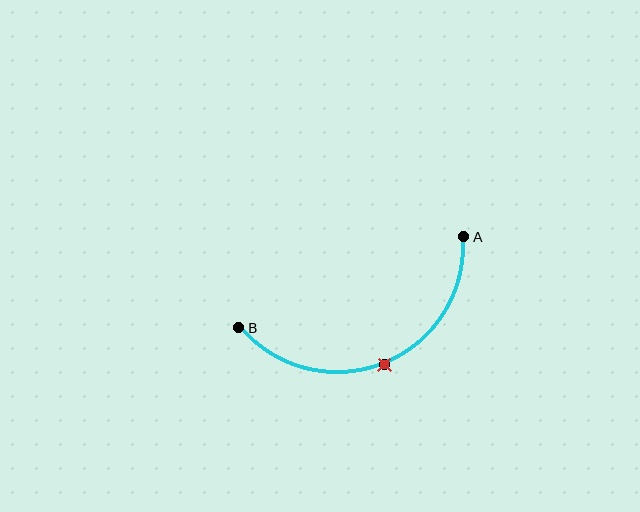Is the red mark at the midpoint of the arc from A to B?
Yes. The red mark lies on the arc at equal arc-length from both A and B — it is the arc midpoint.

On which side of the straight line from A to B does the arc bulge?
The arc bulges below the straight line connecting A and B.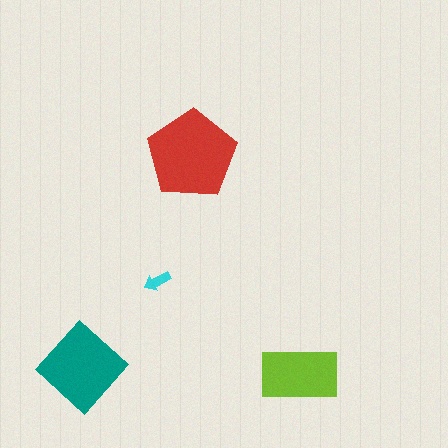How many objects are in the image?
There are 4 objects in the image.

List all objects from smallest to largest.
The cyan arrow, the lime rectangle, the teal diamond, the red pentagon.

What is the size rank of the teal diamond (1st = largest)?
2nd.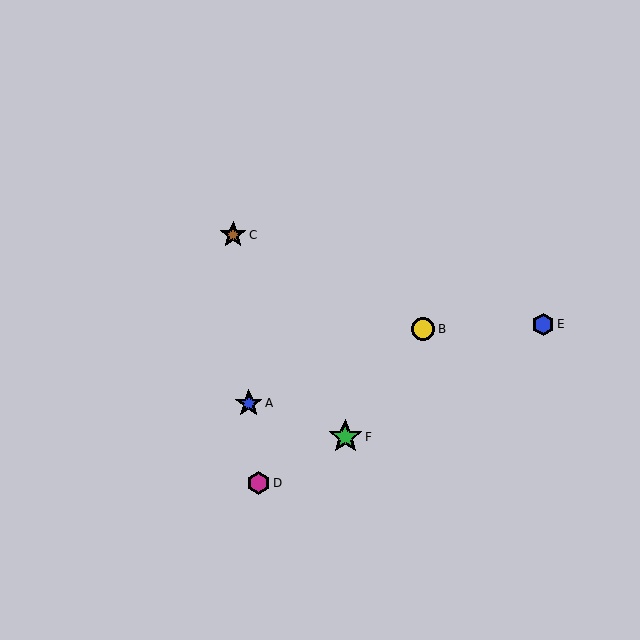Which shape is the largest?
The green star (labeled F) is the largest.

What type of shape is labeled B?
Shape B is a yellow circle.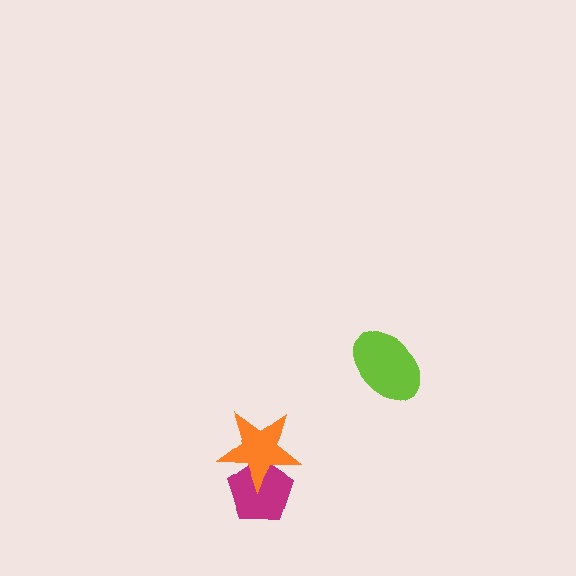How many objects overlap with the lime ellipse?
0 objects overlap with the lime ellipse.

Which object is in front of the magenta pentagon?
The orange star is in front of the magenta pentagon.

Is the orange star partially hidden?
No, no other shape covers it.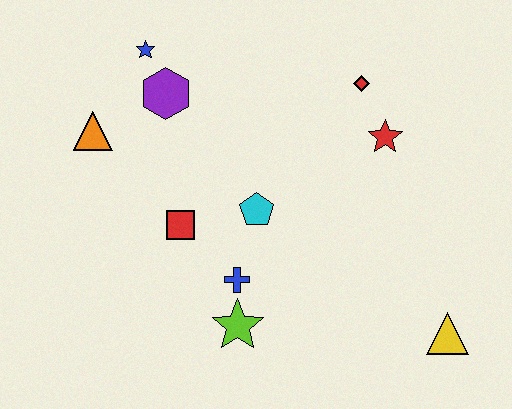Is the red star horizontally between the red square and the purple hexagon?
No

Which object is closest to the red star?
The red diamond is closest to the red star.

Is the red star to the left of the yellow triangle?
Yes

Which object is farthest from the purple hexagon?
The yellow triangle is farthest from the purple hexagon.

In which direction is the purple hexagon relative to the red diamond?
The purple hexagon is to the left of the red diamond.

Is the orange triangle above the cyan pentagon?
Yes